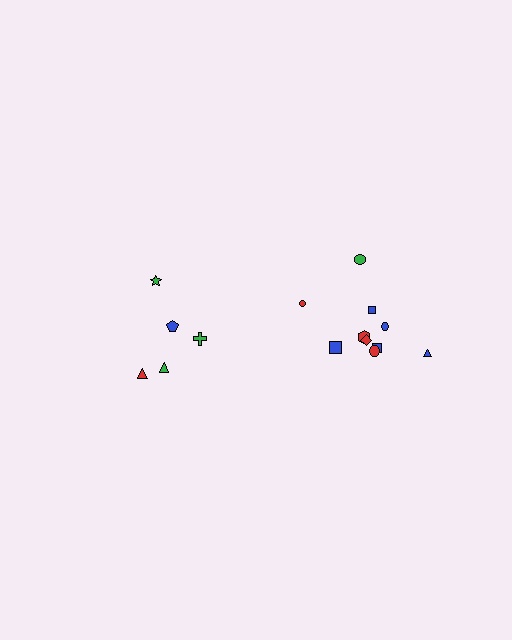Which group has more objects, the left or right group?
The right group.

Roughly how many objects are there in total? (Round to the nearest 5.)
Roughly 15 objects in total.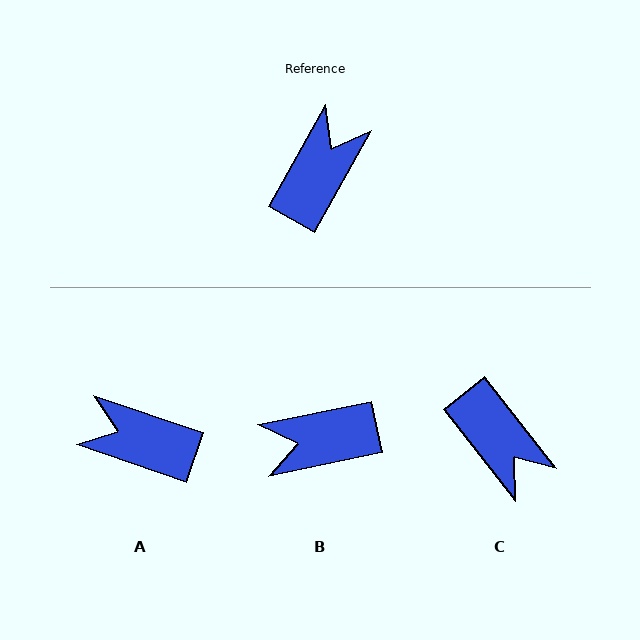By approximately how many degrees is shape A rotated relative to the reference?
Approximately 101 degrees counter-clockwise.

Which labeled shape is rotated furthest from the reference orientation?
B, about 131 degrees away.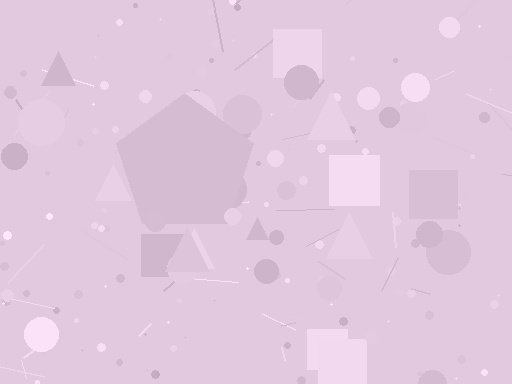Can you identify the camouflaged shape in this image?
The camouflaged shape is a pentagon.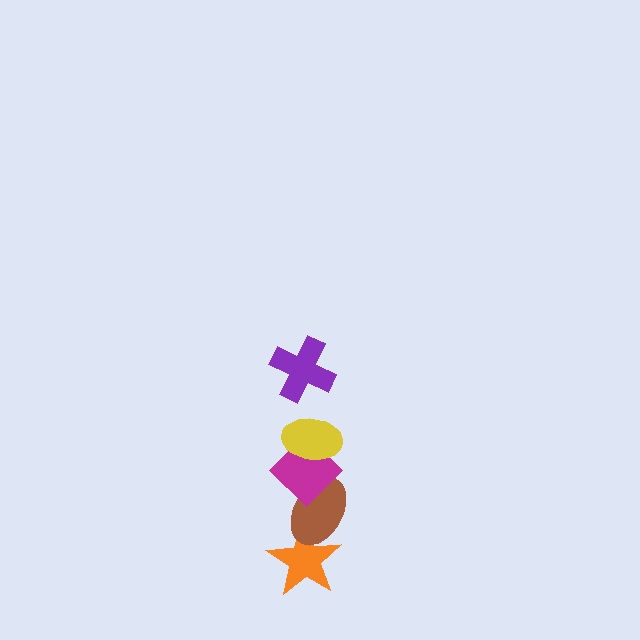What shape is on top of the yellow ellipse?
The purple cross is on top of the yellow ellipse.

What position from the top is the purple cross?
The purple cross is 1st from the top.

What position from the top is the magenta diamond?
The magenta diamond is 3rd from the top.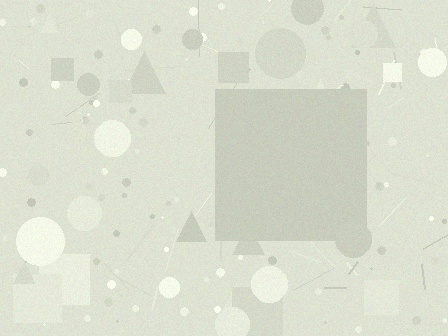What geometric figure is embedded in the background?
A square is embedded in the background.